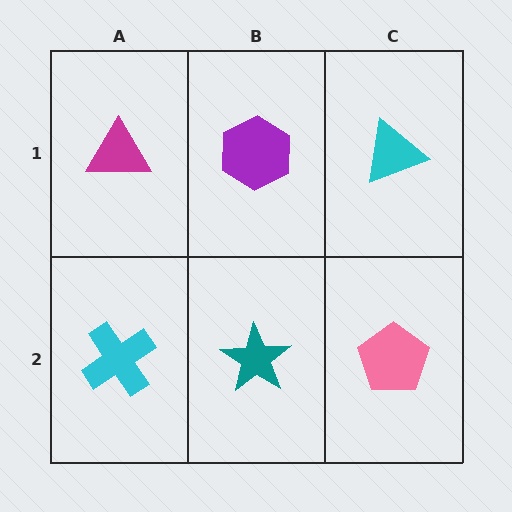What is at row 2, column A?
A cyan cross.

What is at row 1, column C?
A cyan triangle.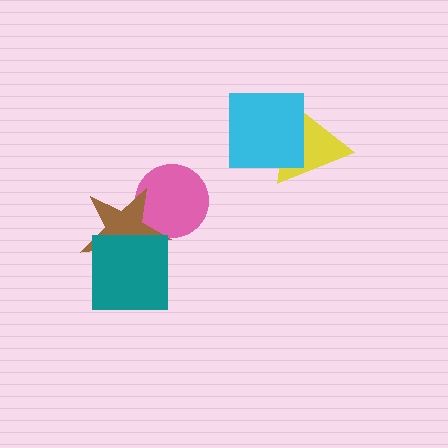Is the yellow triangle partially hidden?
Yes, it is partially covered by another shape.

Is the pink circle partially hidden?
Yes, it is partially covered by another shape.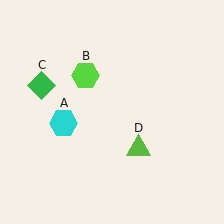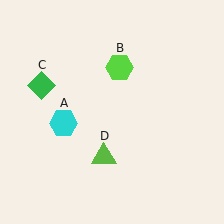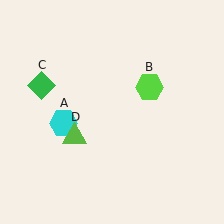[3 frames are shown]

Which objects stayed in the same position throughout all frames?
Cyan hexagon (object A) and green diamond (object C) remained stationary.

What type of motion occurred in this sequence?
The lime hexagon (object B), lime triangle (object D) rotated clockwise around the center of the scene.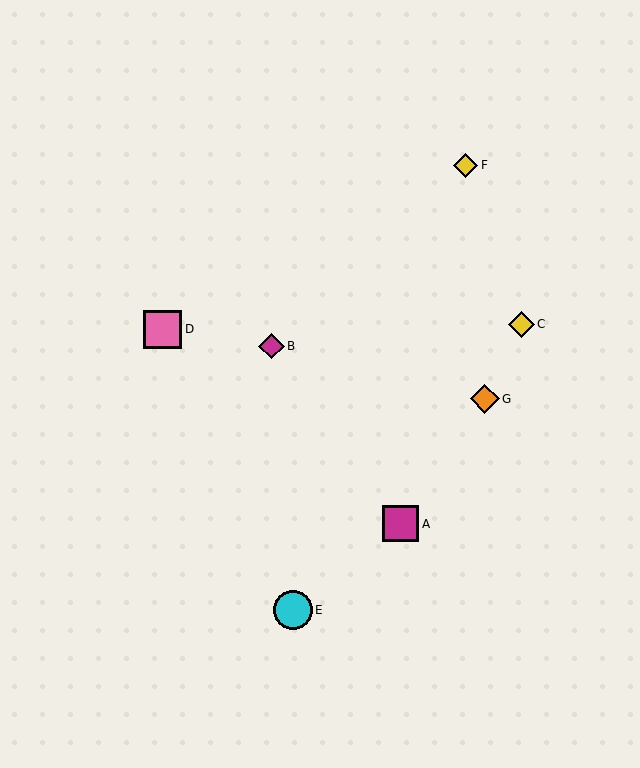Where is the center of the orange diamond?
The center of the orange diamond is at (485, 399).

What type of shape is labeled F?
Shape F is a yellow diamond.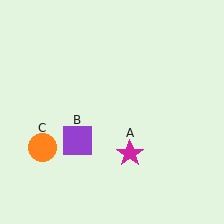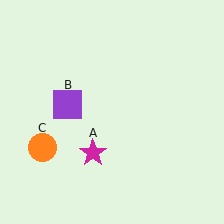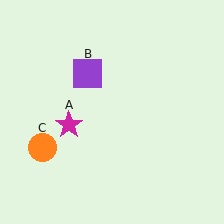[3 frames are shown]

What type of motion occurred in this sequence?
The magenta star (object A), purple square (object B) rotated clockwise around the center of the scene.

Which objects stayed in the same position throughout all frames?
Orange circle (object C) remained stationary.